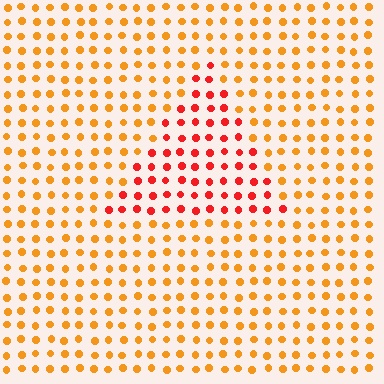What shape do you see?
I see a triangle.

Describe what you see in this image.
The image is filled with small orange elements in a uniform arrangement. A triangle-shaped region is visible where the elements are tinted to a slightly different hue, forming a subtle color boundary.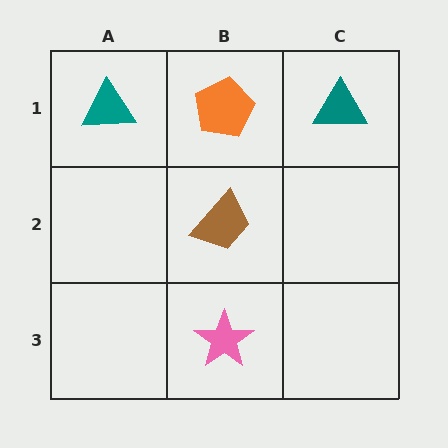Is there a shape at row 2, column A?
No, that cell is empty.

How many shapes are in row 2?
1 shape.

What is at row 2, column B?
A brown trapezoid.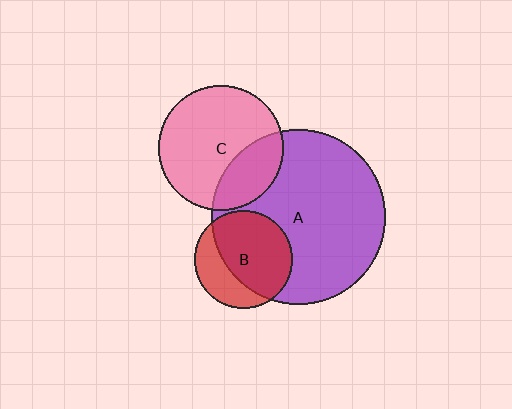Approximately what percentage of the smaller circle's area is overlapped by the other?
Approximately 70%.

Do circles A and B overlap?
Yes.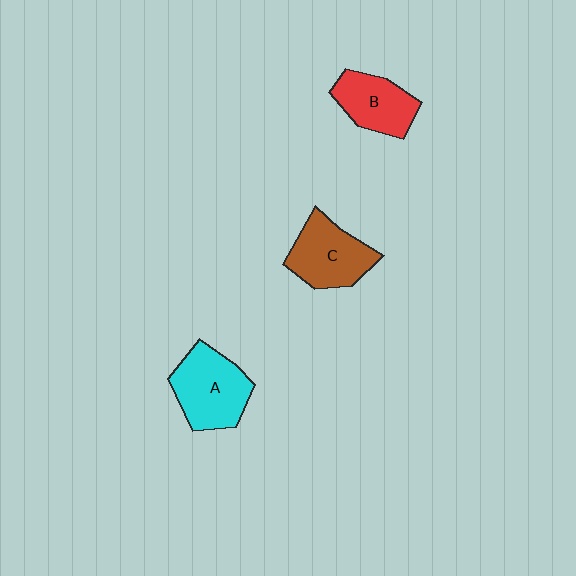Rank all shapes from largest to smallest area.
From largest to smallest: A (cyan), C (brown), B (red).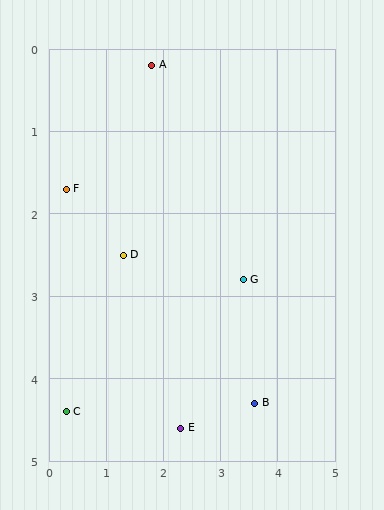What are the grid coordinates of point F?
Point F is at approximately (0.3, 1.7).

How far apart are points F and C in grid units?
Points F and C are about 2.7 grid units apart.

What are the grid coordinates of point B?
Point B is at approximately (3.6, 4.3).